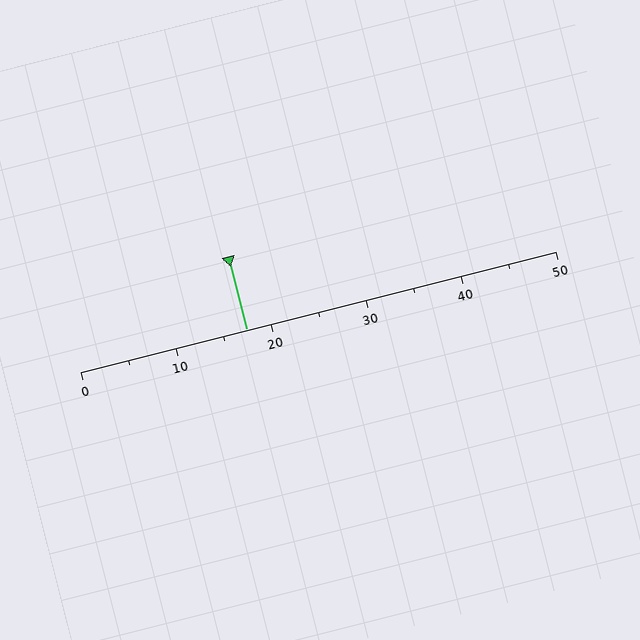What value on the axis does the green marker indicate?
The marker indicates approximately 17.5.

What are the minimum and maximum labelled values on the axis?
The axis runs from 0 to 50.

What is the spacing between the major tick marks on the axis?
The major ticks are spaced 10 apart.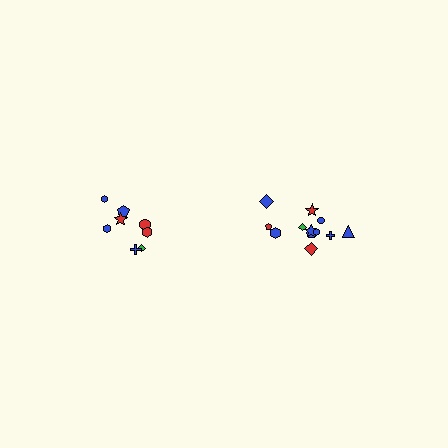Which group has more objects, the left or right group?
The right group.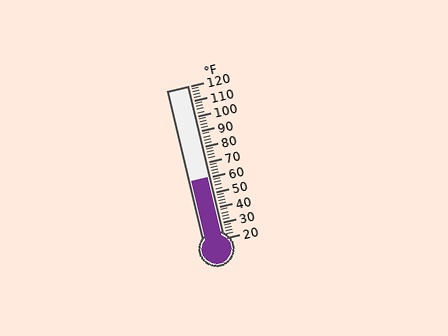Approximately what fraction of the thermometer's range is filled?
The thermometer is filled to approximately 40% of its range.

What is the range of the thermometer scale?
The thermometer scale ranges from 20°F to 120°F.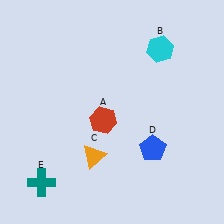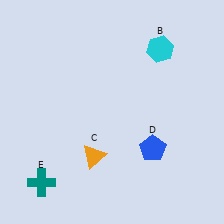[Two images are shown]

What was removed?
The red hexagon (A) was removed in Image 2.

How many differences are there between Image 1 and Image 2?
There is 1 difference between the two images.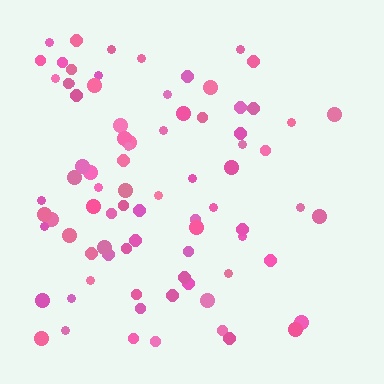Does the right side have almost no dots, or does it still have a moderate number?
Still a moderate number, just noticeably fewer than the left.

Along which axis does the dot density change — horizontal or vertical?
Horizontal.